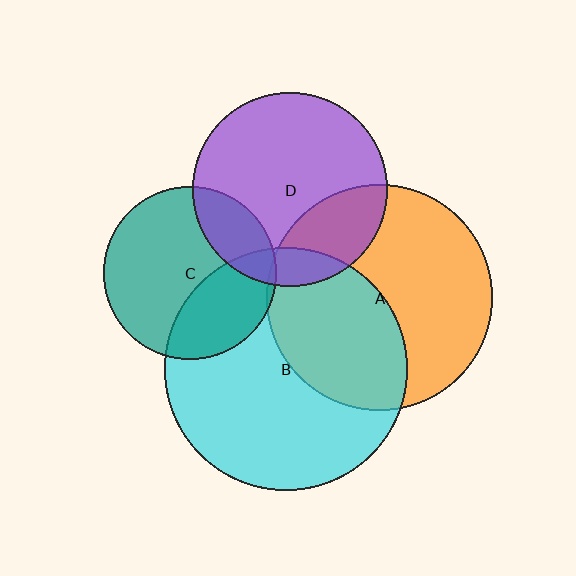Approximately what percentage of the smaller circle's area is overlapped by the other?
Approximately 35%.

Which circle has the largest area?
Circle B (cyan).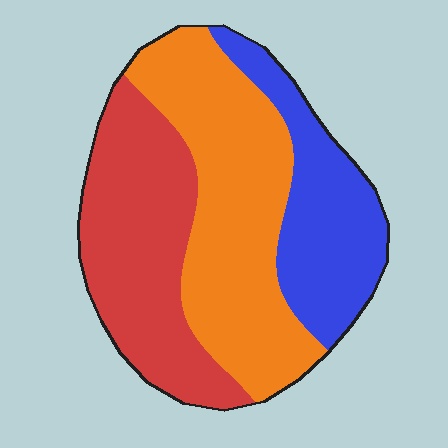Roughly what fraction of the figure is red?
Red takes up about one third (1/3) of the figure.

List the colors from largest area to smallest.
From largest to smallest: orange, red, blue.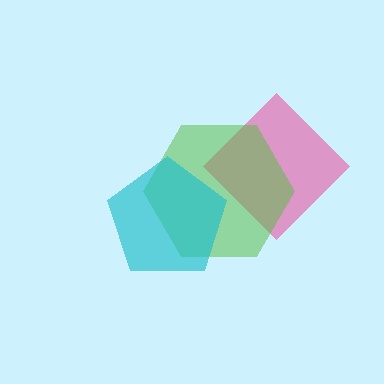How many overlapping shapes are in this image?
There are 3 overlapping shapes in the image.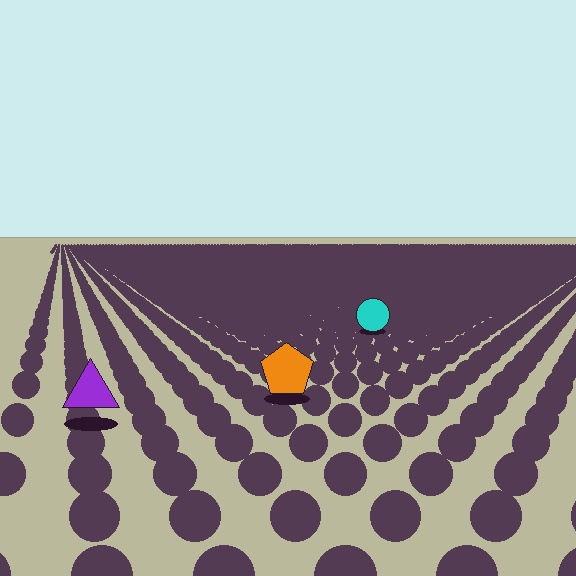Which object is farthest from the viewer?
The cyan circle is farthest from the viewer. It appears smaller and the ground texture around it is denser.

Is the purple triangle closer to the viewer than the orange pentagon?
Yes. The purple triangle is closer — you can tell from the texture gradient: the ground texture is coarser near it.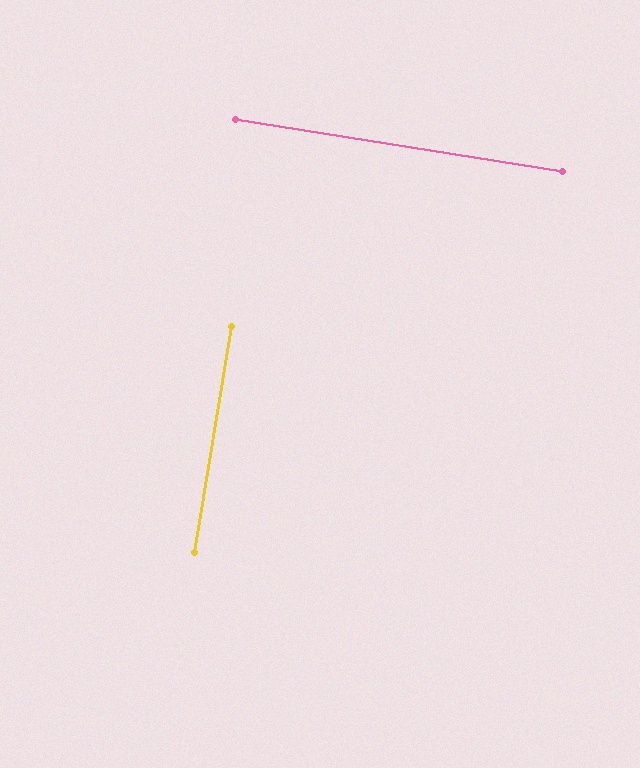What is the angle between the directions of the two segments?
Approximately 90 degrees.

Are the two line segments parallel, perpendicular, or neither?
Perpendicular — they meet at approximately 90°.